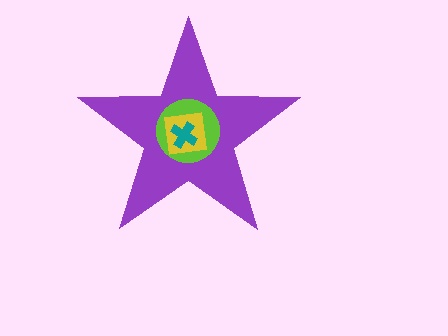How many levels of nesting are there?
4.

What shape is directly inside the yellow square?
The teal cross.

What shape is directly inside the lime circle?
The yellow square.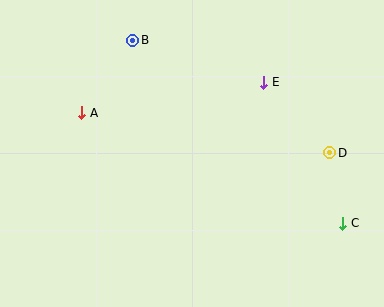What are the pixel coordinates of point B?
Point B is at (133, 40).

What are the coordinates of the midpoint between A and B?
The midpoint between A and B is at (107, 76).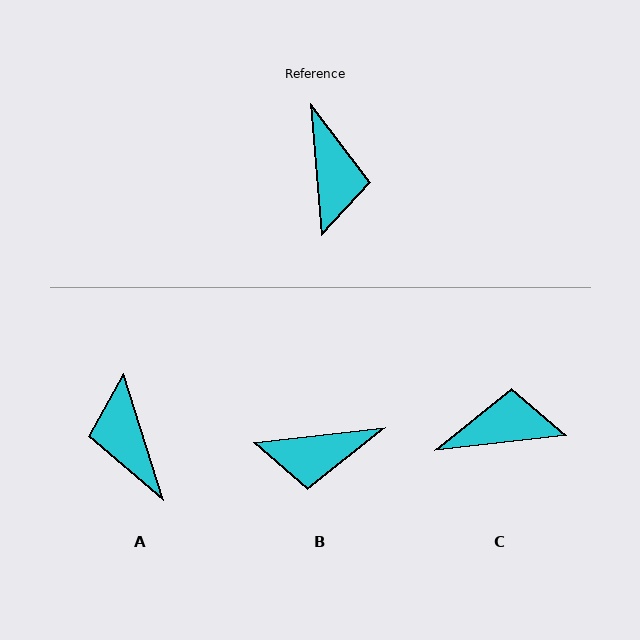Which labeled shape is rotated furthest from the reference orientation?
A, about 168 degrees away.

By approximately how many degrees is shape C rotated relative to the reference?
Approximately 92 degrees counter-clockwise.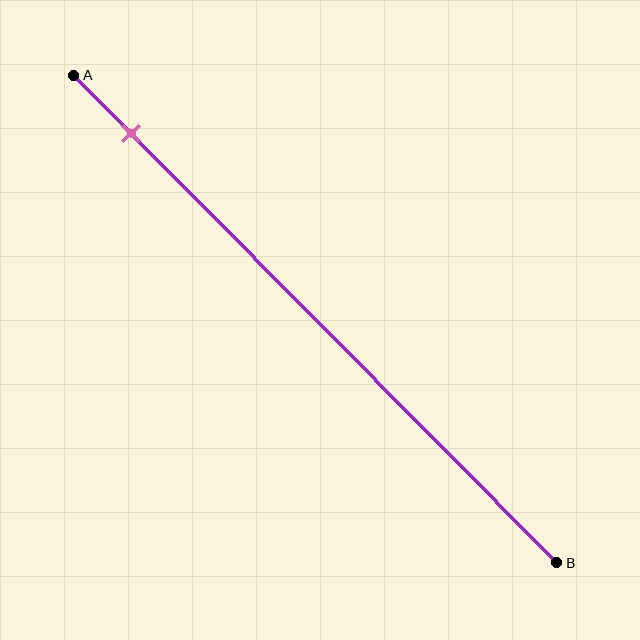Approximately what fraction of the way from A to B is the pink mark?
The pink mark is approximately 10% of the way from A to B.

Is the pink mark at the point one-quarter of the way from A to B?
No, the mark is at about 10% from A, not at the 25% one-quarter point.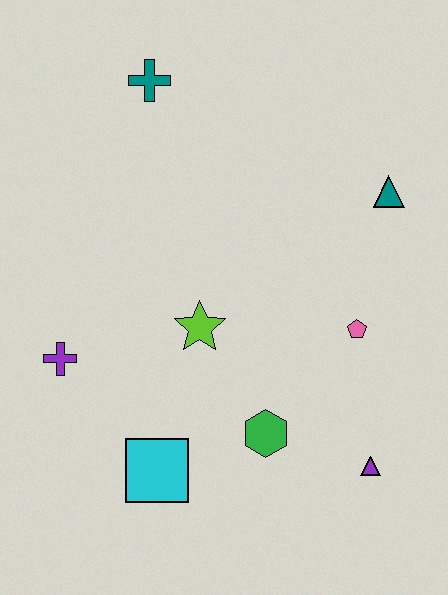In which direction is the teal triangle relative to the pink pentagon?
The teal triangle is above the pink pentagon.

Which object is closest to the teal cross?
The lime star is closest to the teal cross.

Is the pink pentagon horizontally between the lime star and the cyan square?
No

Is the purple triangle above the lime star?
No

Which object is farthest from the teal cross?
The purple triangle is farthest from the teal cross.